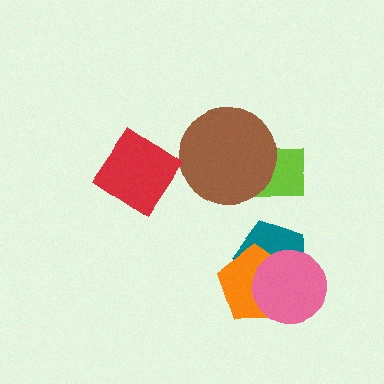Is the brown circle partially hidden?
No, no other shape covers it.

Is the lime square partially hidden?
Yes, it is partially covered by another shape.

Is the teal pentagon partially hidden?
Yes, it is partially covered by another shape.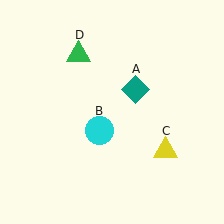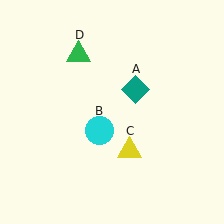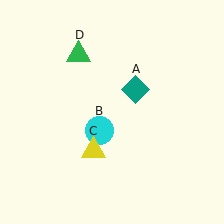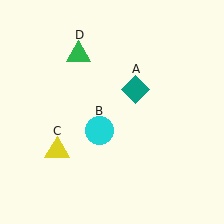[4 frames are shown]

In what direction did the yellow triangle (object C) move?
The yellow triangle (object C) moved left.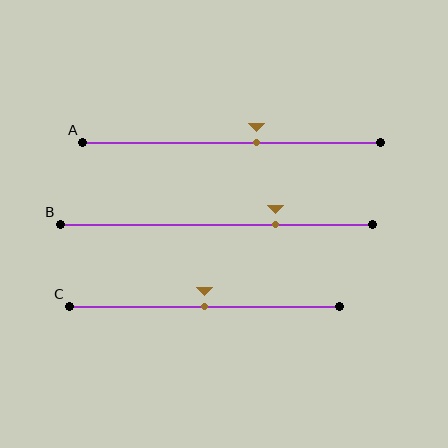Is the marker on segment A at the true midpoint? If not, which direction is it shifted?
No, the marker on segment A is shifted to the right by about 8% of the segment length.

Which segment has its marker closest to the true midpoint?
Segment C has its marker closest to the true midpoint.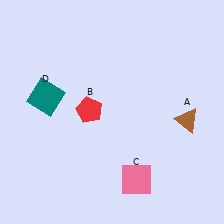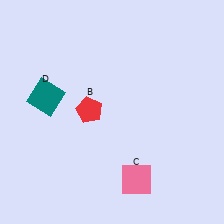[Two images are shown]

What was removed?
The brown triangle (A) was removed in Image 2.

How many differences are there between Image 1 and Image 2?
There is 1 difference between the two images.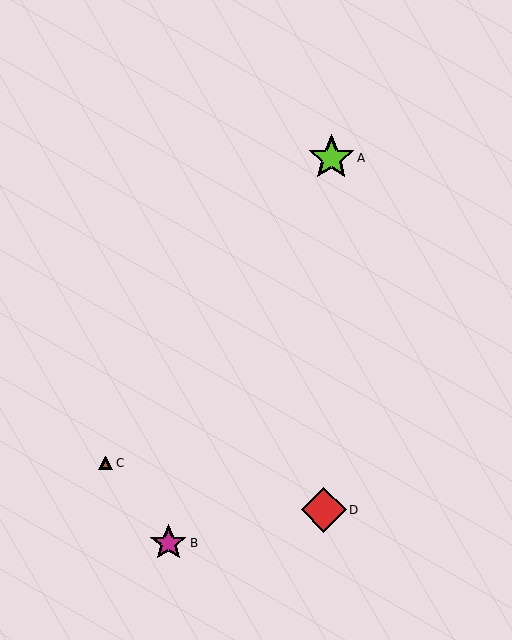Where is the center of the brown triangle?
The center of the brown triangle is at (106, 463).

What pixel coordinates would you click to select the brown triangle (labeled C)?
Click at (106, 463) to select the brown triangle C.